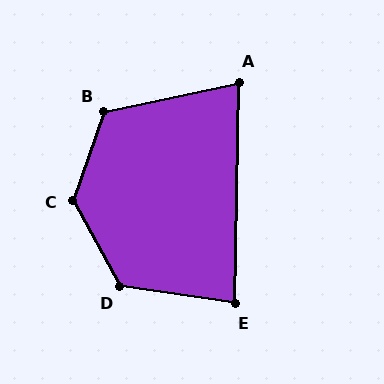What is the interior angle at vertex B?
Approximately 121 degrees (obtuse).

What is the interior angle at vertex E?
Approximately 83 degrees (acute).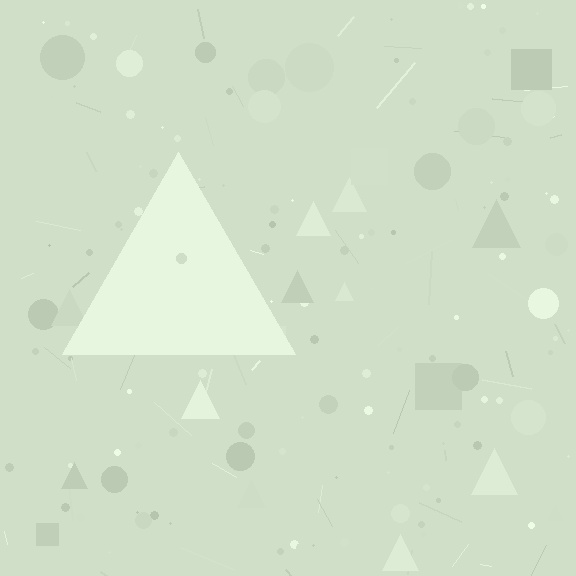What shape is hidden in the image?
A triangle is hidden in the image.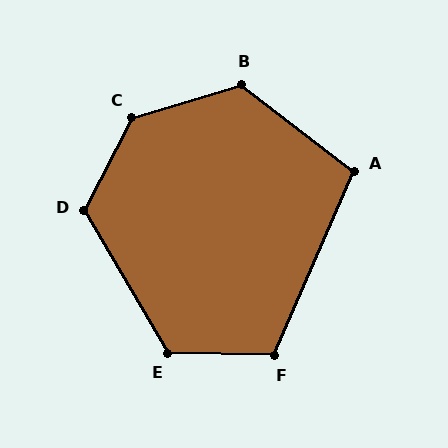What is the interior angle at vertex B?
Approximately 125 degrees (obtuse).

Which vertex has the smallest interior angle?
A, at approximately 104 degrees.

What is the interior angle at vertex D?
Approximately 122 degrees (obtuse).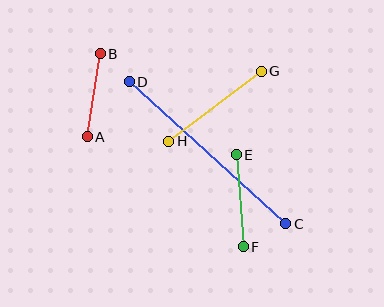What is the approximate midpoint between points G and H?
The midpoint is at approximately (215, 106) pixels.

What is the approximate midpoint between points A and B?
The midpoint is at approximately (94, 95) pixels.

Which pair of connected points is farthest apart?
Points C and D are farthest apart.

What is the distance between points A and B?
The distance is approximately 84 pixels.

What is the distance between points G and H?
The distance is approximately 116 pixels.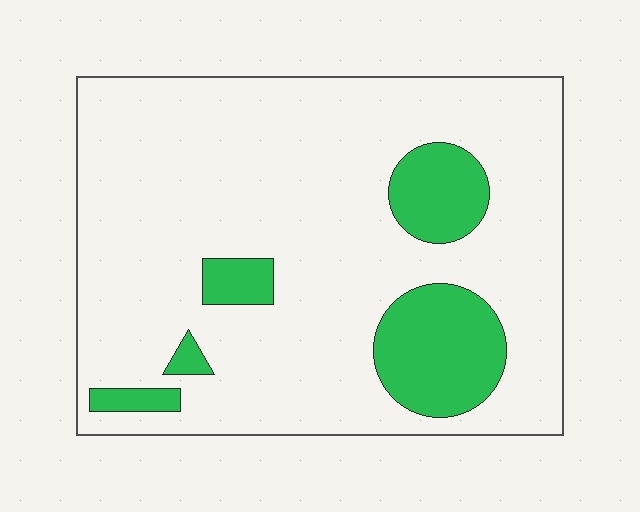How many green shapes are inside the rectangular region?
5.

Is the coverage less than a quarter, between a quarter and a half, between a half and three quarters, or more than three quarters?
Less than a quarter.